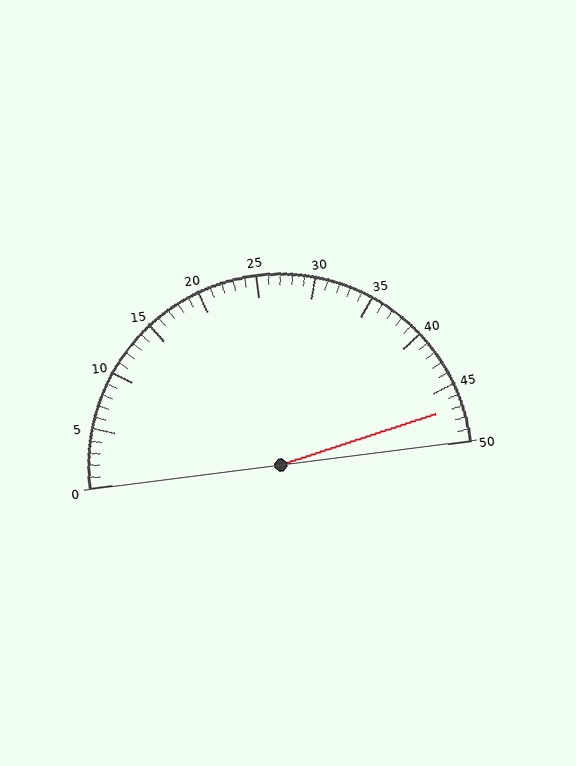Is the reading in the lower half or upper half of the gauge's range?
The reading is in the upper half of the range (0 to 50).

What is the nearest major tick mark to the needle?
The nearest major tick mark is 45.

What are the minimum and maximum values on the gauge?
The gauge ranges from 0 to 50.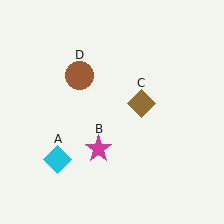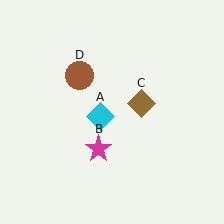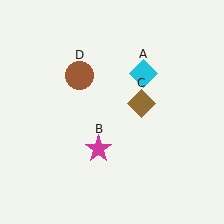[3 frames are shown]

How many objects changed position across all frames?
1 object changed position: cyan diamond (object A).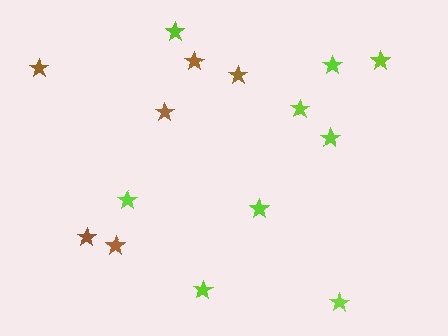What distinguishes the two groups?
There are 2 groups: one group of brown stars (6) and one group of lime stars (9).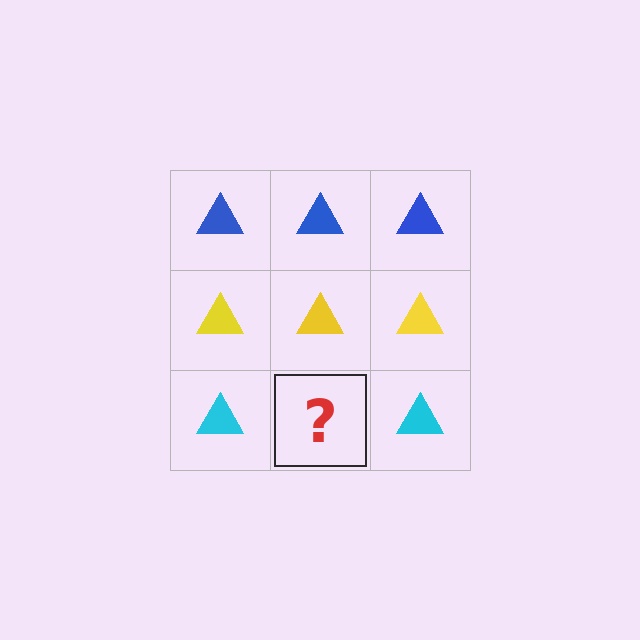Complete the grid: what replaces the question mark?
The question mark should be replaced with a cyan triangle.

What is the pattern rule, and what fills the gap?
The rule is that each row has a consistent color. The gap should be filled with a cyan triangle.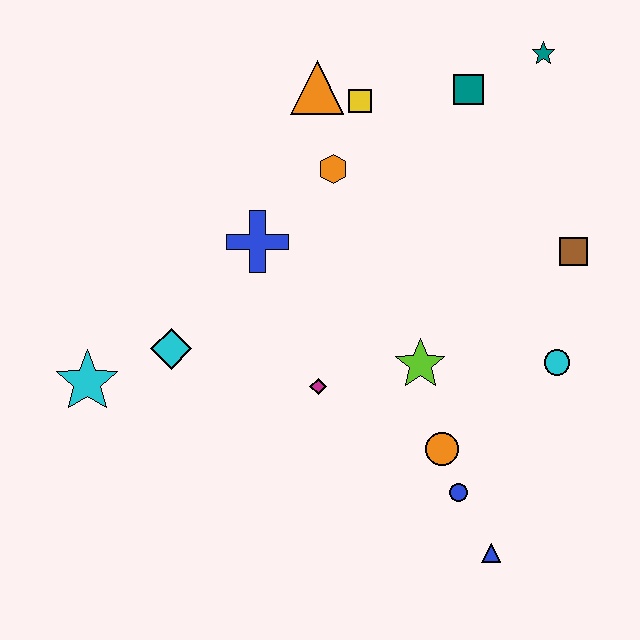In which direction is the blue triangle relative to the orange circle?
The blue triangle is below the orange circle.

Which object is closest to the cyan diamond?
The cyan star is closest to the cyan diamond.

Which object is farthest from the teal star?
The cyan star is farthest from the teal star.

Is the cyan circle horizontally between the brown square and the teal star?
Yes